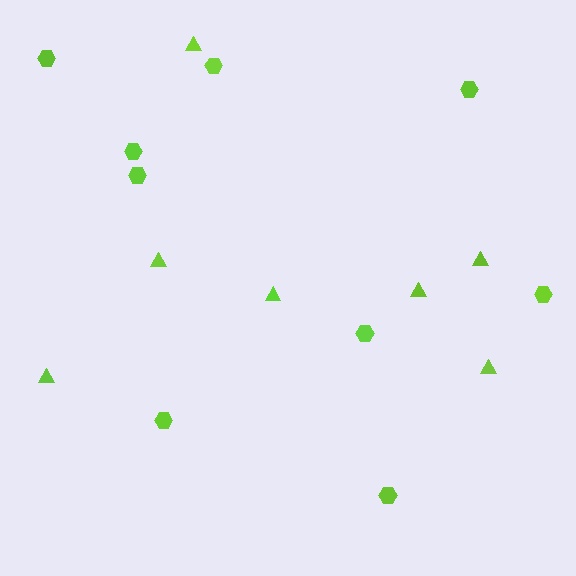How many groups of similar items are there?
There are 2 groups: one group of hexagons (9) and one group of triangles (7).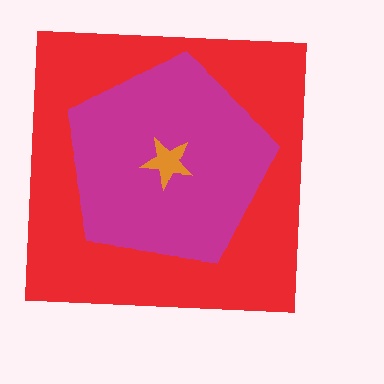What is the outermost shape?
The red square.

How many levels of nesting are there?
3.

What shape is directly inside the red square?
The magenta pentagon.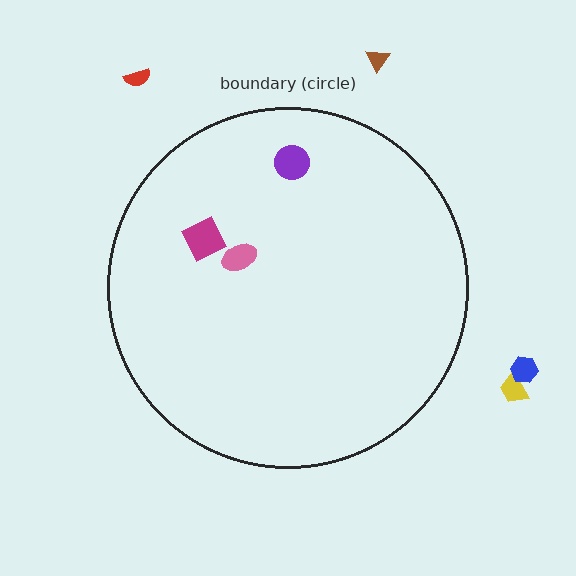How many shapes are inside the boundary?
3 inside, 4 outside.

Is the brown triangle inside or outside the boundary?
Outside.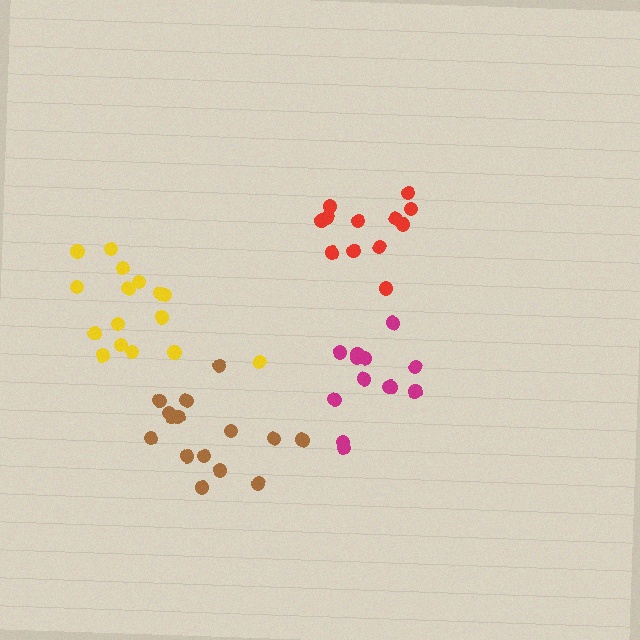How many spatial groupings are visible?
There are 4 spatial groupings.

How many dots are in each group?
Group 1: 16 dots, Group 2: 13 dots, Group 3: 12 dots, Group 4: 15 dots (56 total).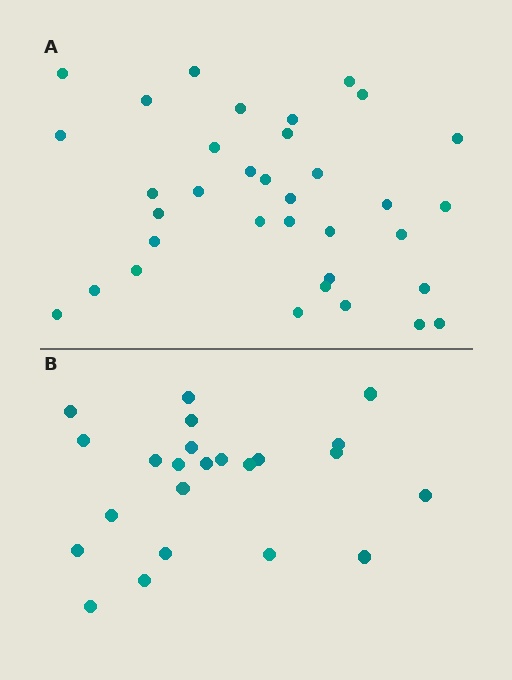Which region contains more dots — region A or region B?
Region A (the top region) has more dots.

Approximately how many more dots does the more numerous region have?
Region A has roughly 12 or so more dots than region B.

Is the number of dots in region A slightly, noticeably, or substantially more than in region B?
Region A has substantially more. The ratio is roughly 1.5 to 1.